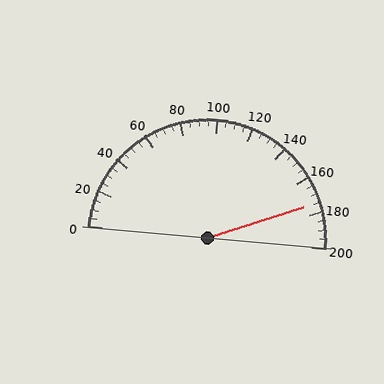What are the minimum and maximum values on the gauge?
The gauge ranges from 0 to 200.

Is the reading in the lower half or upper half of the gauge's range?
The reading is in the upper half of the range (0 to 200).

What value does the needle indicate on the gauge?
The needle indicates approximately 175.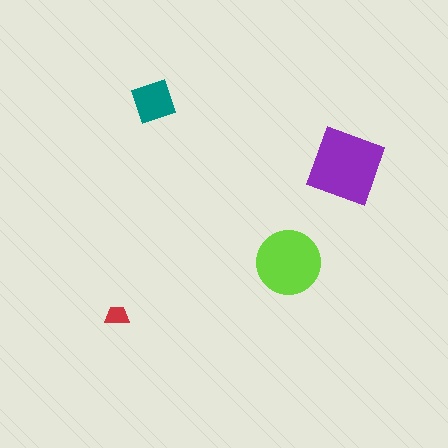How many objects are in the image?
There are 4 objects in the image.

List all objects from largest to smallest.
The purple square, the lime circle, the teal diamond, the red trapezoid.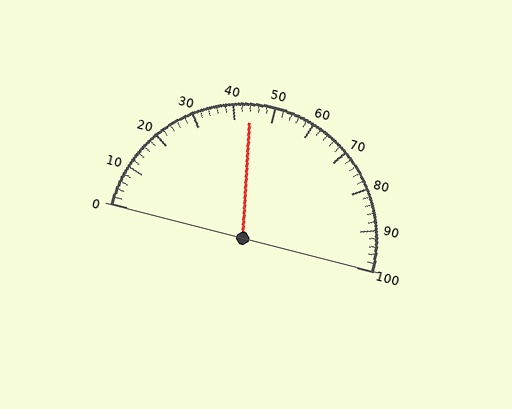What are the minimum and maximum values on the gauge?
The gauge ranges from 0 to 100.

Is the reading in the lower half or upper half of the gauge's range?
The reading is in the lower half of the range (0 to 100).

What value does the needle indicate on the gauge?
The needle indicates approximately 44.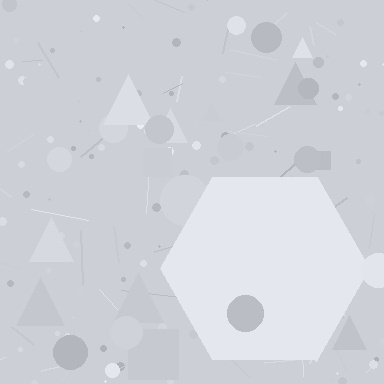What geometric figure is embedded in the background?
A hexagon is embedded in the background.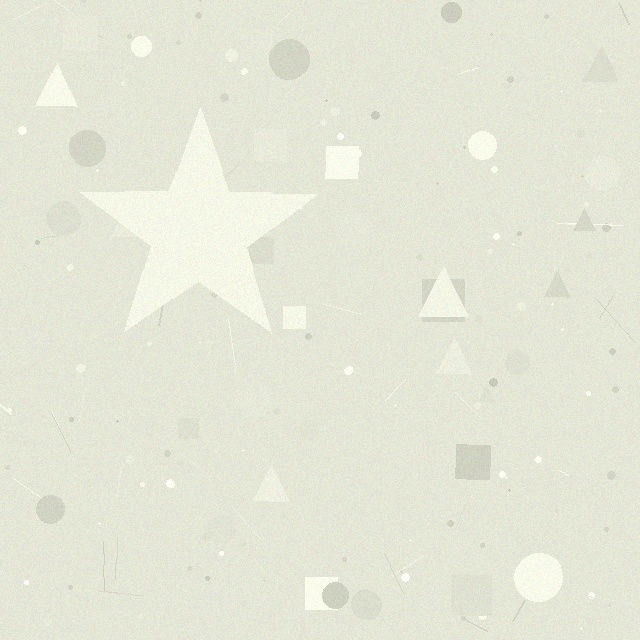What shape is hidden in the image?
A star is hidden in the image.